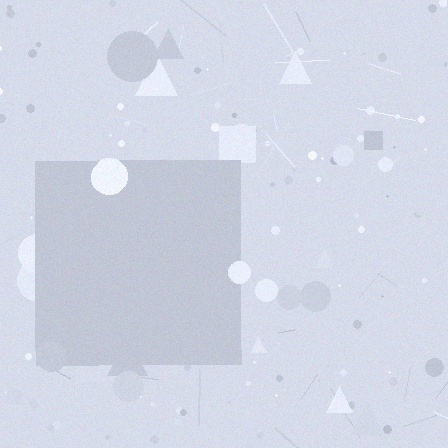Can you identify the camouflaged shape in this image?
The camouflaged shape is a square.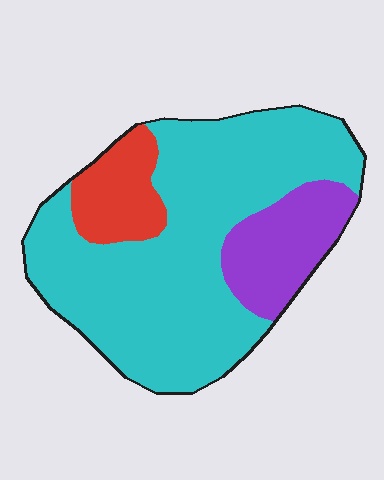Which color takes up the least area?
Red, at roughly 10%.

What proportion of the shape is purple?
Purple covers around 15% of the shape.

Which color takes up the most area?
Cyan, at roughly 70%.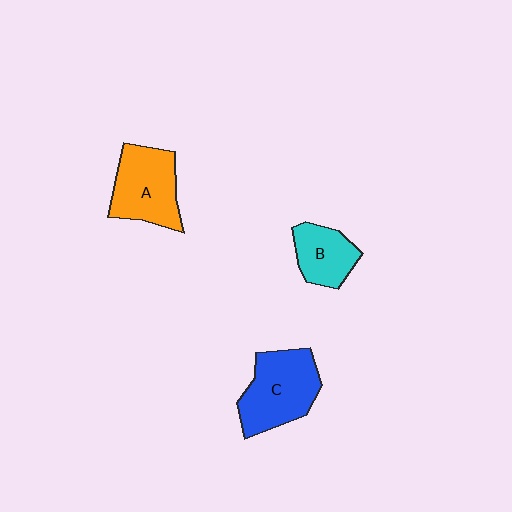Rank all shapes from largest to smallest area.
From largest to smallest: C (blue), A (orange), B (cyan).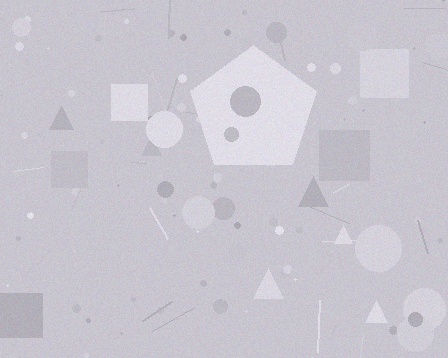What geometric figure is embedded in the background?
A pentagon is embedded in the background.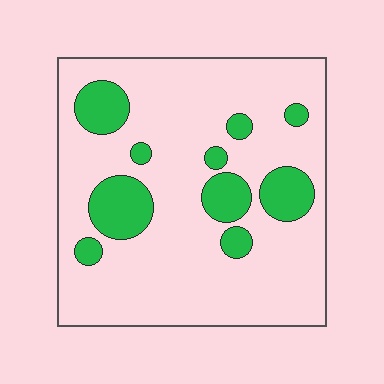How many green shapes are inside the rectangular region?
10.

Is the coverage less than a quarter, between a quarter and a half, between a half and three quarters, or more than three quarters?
Less than a quarter.